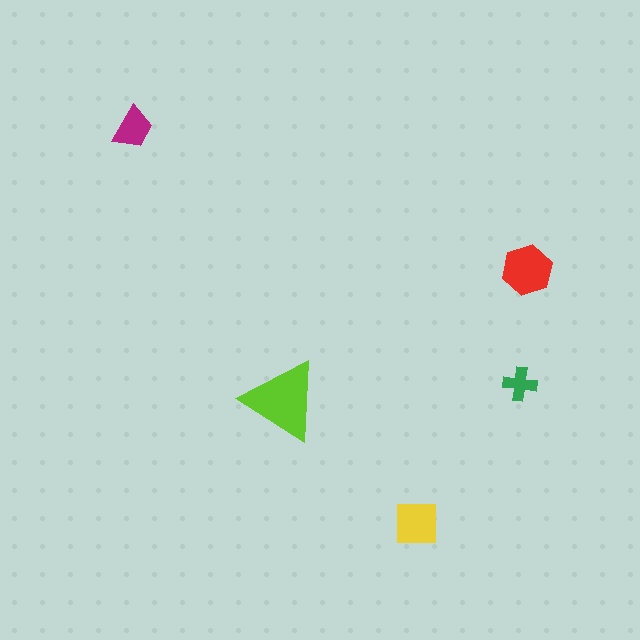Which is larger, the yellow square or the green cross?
The yellow square.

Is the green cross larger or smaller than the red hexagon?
Smaller.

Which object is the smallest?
The green cross.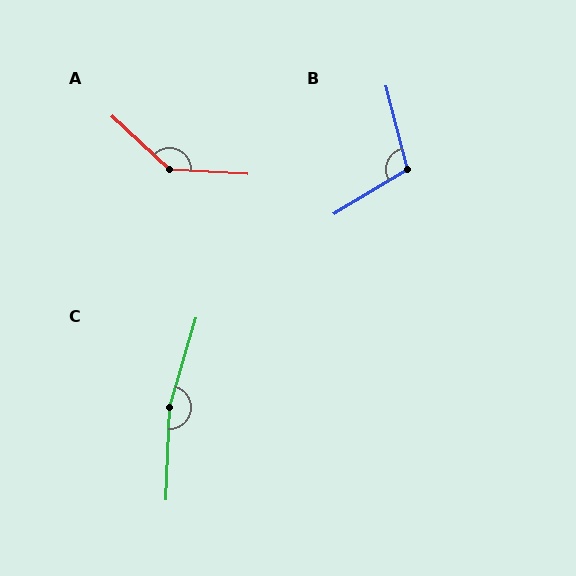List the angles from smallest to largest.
B (106°), A (140°), C (165°).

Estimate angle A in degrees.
Approximately 140 degrees.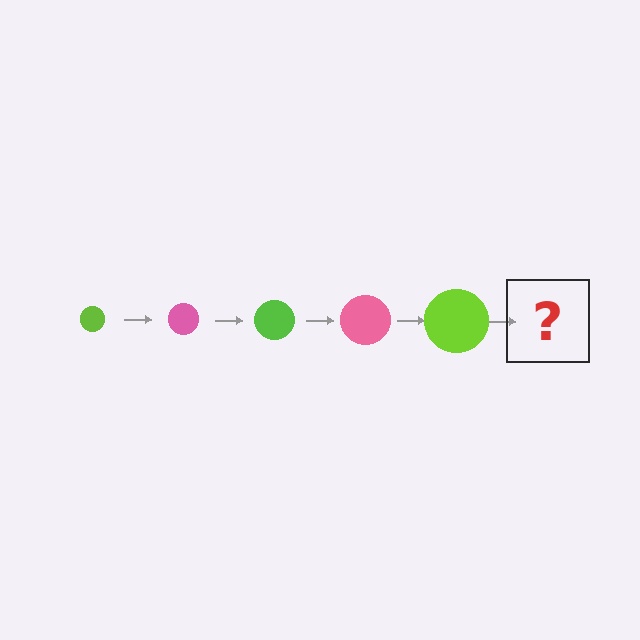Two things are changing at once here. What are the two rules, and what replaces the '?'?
The two rules are that the circle grows larger each step and the color cycles through lime and pink. The '?' should be a pink circle, larger than the previous one.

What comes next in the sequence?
The next element should be a pink circle, larger than the previous one.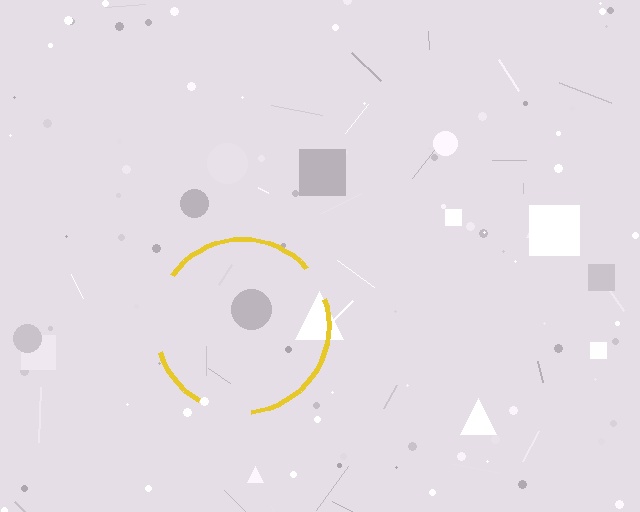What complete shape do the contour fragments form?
The contour fragments form a circle.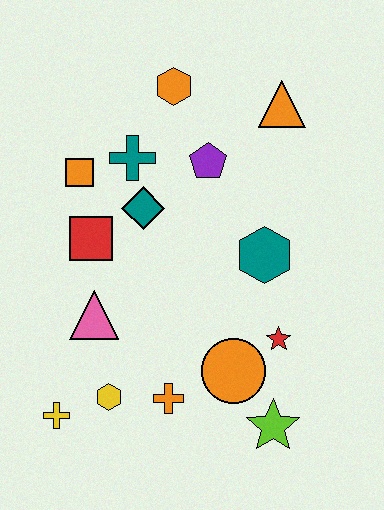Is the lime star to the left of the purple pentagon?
No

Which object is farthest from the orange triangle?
The yellow cross is farthest from the orange triangle.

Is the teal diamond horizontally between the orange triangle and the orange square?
Yes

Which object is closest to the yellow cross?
The yellow hexagon is closest to the yellow cross.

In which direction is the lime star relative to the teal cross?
The lime star is below the teal cross.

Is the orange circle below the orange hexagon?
Yes